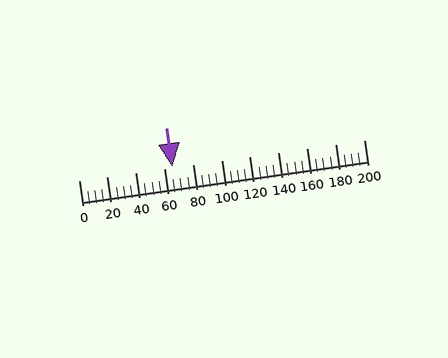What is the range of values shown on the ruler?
The ruler shows values from 0 to 200.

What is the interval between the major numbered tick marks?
The major tick marks are spaced 20 units apart.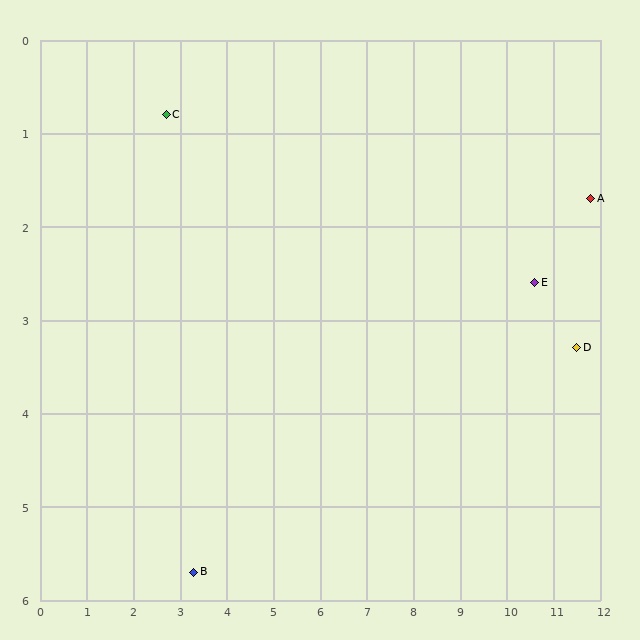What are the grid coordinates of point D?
Point D is at approximately (11.5, 3.3).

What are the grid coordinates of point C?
Point C is at approximately (2.7, 0.8).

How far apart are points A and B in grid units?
Points A and B are about 9.4 grid units apart.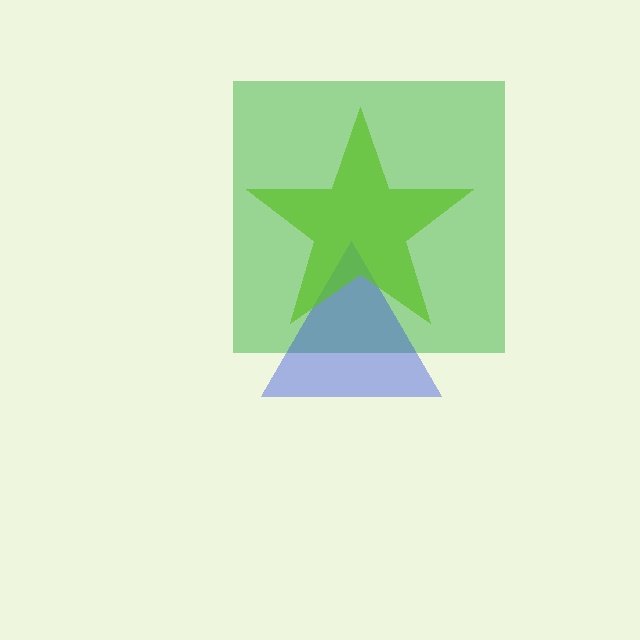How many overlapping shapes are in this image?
There are 3 overlapping shapes in the image.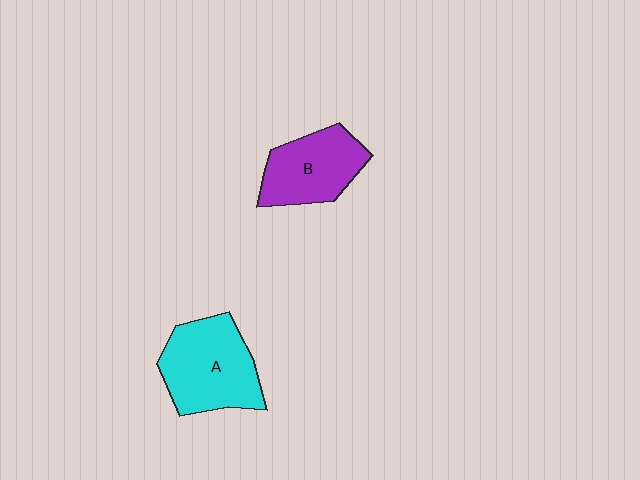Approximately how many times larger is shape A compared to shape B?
Approximately 1.2 times.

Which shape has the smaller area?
Shape B (purple).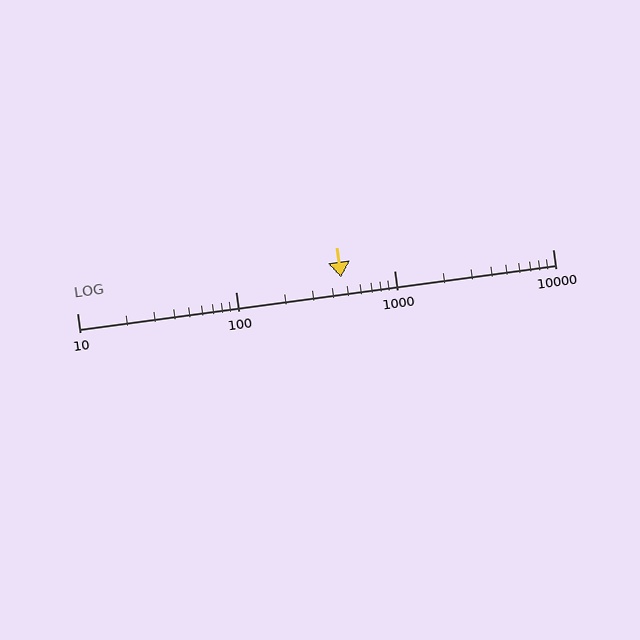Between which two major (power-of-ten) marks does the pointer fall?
The pointer is between 100 and 1000.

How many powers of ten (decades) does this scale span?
The scale spans 3 decades, from 10 to 10000.